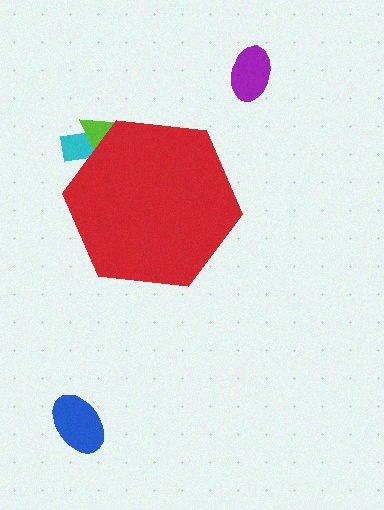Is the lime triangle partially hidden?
Yes, the lime triangle is partially hidden behind the red hexagon.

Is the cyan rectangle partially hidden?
Yes, the cyan rectangle is partially hidden behind the red hexagon.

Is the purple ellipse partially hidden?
No, the purple ellipse is fully visible.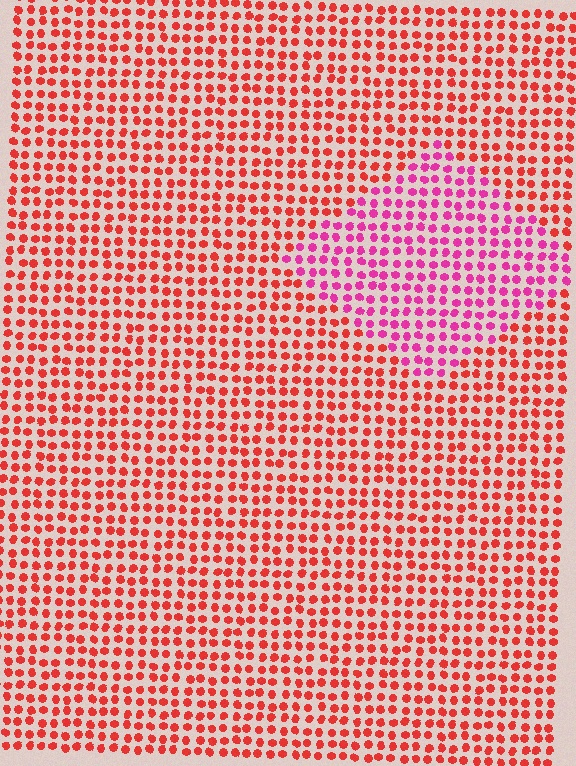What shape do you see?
I see a diamond.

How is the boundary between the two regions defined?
The boundary is defined purely by a slight shift in hue (about 40 degrees). Spacing, size, and orientation are identical on both sides.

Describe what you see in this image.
The image is filled with small red elements in a uniform arrangement. A diamond-shaped region is visible where the elements are tinted to a slightly different hue, forming a subtle color boundary.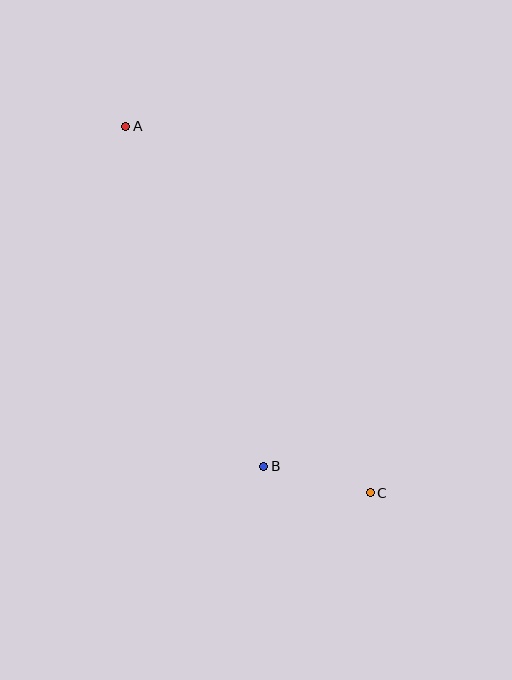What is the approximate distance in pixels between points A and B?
The distance between A and B is approximately 367 pixels.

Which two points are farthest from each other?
Points A and C are farthest from each other.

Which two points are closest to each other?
Points B and C are closest to each other.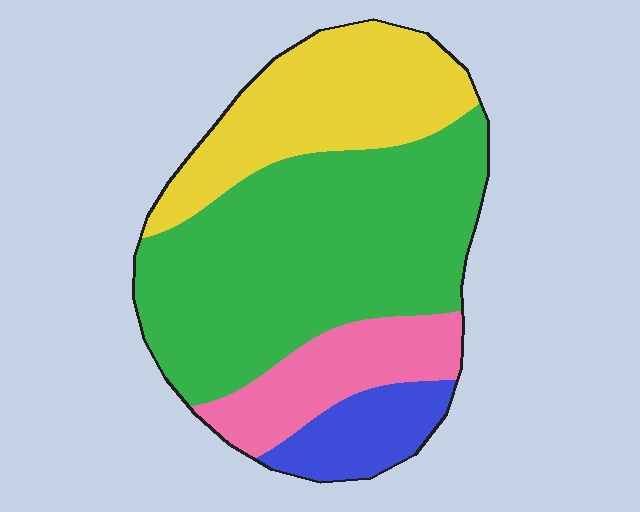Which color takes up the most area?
Green, at roughly 50%.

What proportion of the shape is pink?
Pink covers 15% of the shape.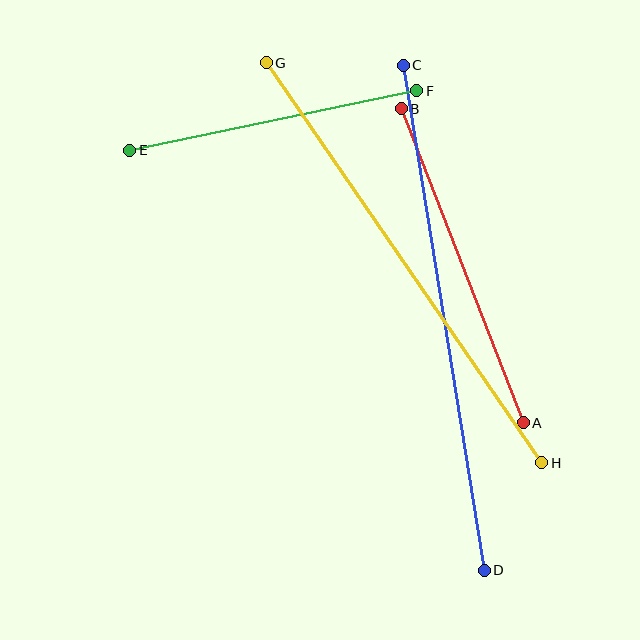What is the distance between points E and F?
The distance is approximately 293 pixels.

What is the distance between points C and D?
The distance is approximately 512 pixels.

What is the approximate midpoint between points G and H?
The midpoint is at approximately (404, 263) pixels.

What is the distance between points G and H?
The distance is approximately 486 pixels.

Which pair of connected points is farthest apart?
Points C and D are farthest apart.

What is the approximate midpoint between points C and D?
The midpoint is at approximately (444, 318) pixels.